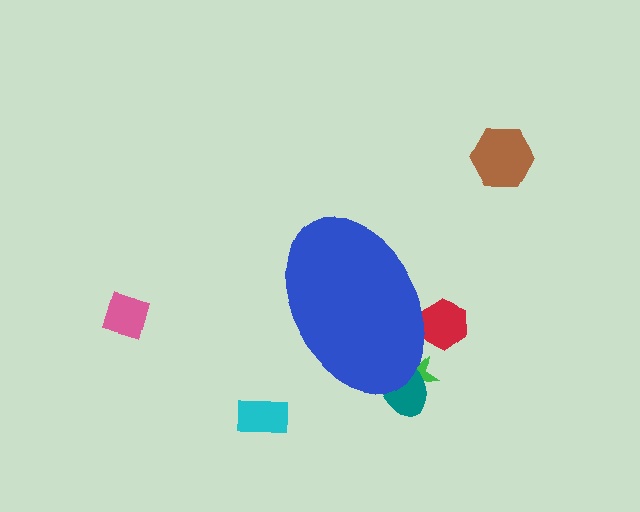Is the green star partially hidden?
Yes, the green star is partially hidden behind the blue ellipse.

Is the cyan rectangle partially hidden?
No, the cyan rectangle is fully visible.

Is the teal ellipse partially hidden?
Yes, the teal ellipse is partially hidden behind the blue ellipse.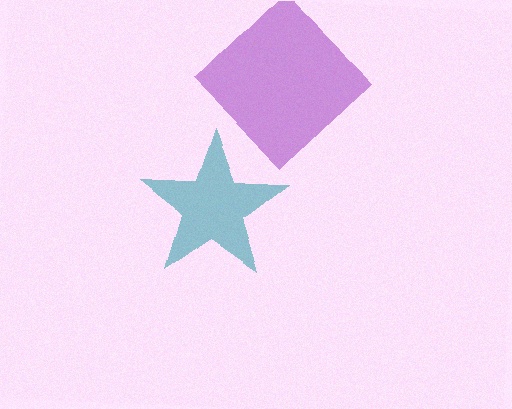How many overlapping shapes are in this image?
There are 2 overlapping shapes in the image.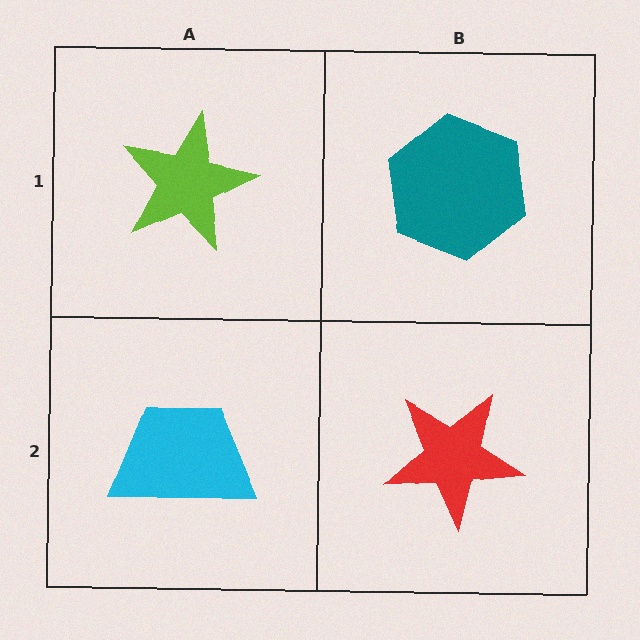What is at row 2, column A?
A cyan trapezoid.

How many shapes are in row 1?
2 shapes.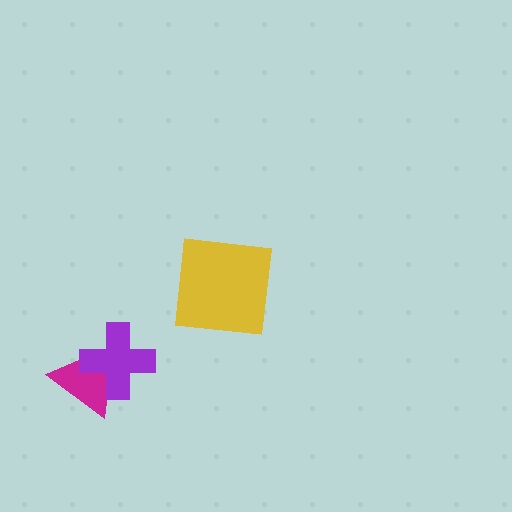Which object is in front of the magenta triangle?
The purple cross is in front of the magenta triangle.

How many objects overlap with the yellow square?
0 objects overlap with the yellow square.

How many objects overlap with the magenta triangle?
1 object overlaps with the magenta triangle.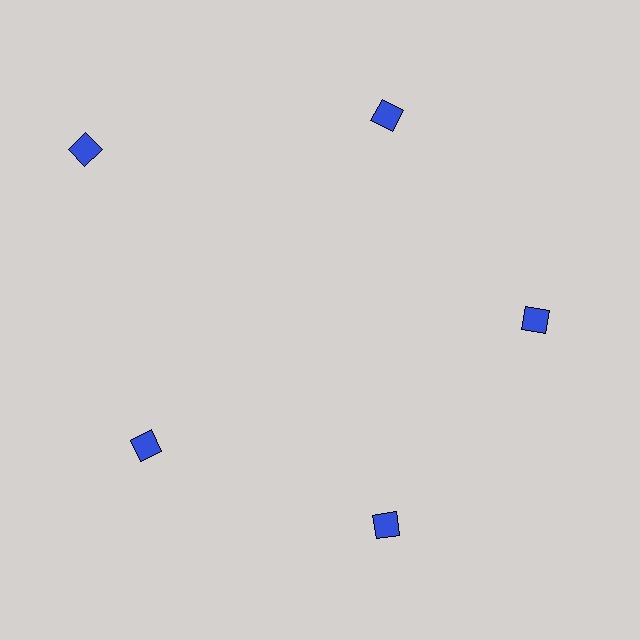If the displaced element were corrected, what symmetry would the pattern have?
It would have 5-fold rotational symmetry — the pattern would map onto itself every 72 degrees.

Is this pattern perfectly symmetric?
No. The 5 blue diamonds are arranged in a ring, but one element near the 10 o'clock position is pushed outward from the center, breaking the 5-fold rotational symmetry.